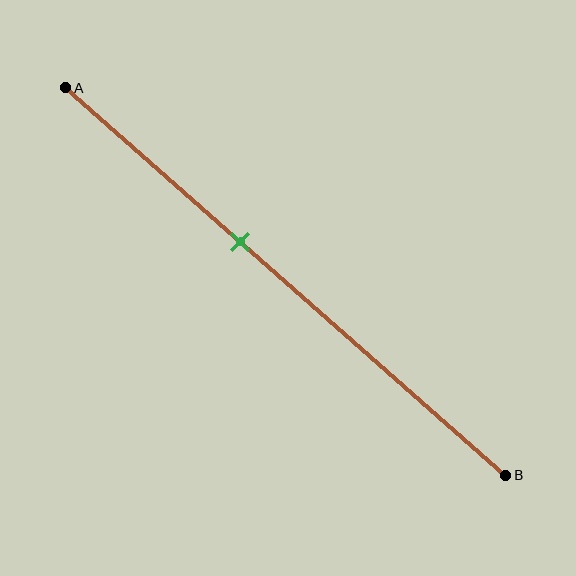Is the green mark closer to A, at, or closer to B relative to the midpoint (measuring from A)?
The green mark is closer to point A than the midpoint of segment AB.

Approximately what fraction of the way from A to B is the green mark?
The green mark is approximately 40% of the way from A to B.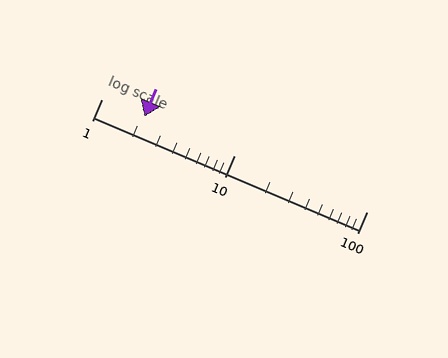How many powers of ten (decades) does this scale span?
The scale spans 2 decades, from 1 to 100.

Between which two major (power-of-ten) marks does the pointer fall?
The pointer is between 1 and 10.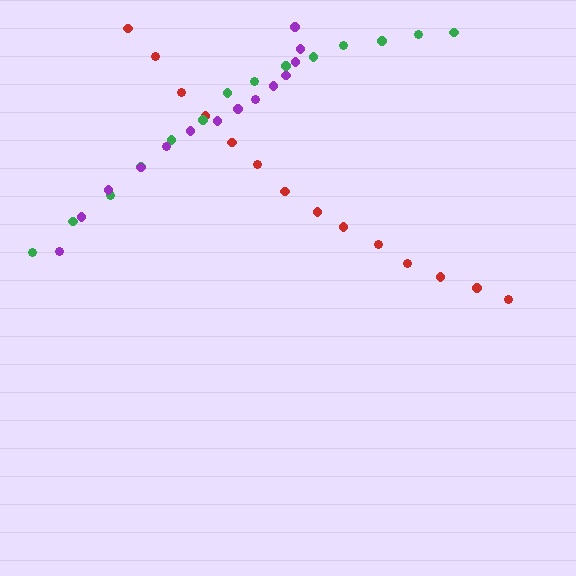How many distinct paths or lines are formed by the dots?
There are 3 distinct paths.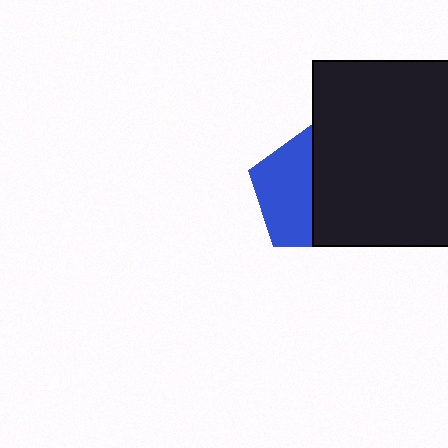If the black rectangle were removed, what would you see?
You would see the complete blue pentagon.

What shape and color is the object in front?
The object in front is a black rectangle.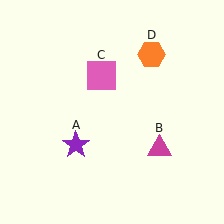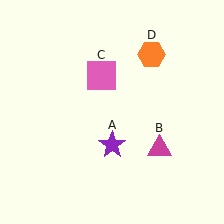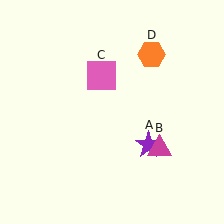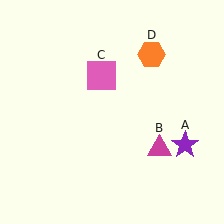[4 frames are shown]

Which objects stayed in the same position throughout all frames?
Magenta triangle (object B) and pink square (object C) and orange hexagon (object D) remained stationary.